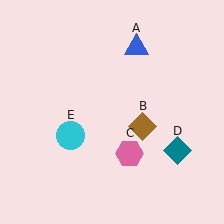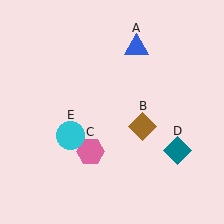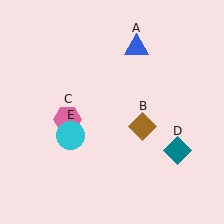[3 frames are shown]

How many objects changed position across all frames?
1 object changed position: pink hexagon (object C).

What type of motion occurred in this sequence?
The pink hexagon (object C) rotated clockwise around the center of the scene.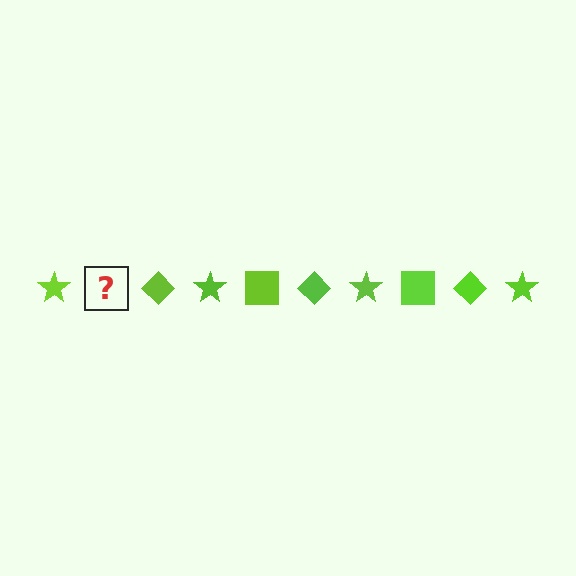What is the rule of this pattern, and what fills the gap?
The rule is that the pattern cycles through star, square, diamond shapes in lime. The gap should be filled with a lime square.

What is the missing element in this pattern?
The missing element is a lime square.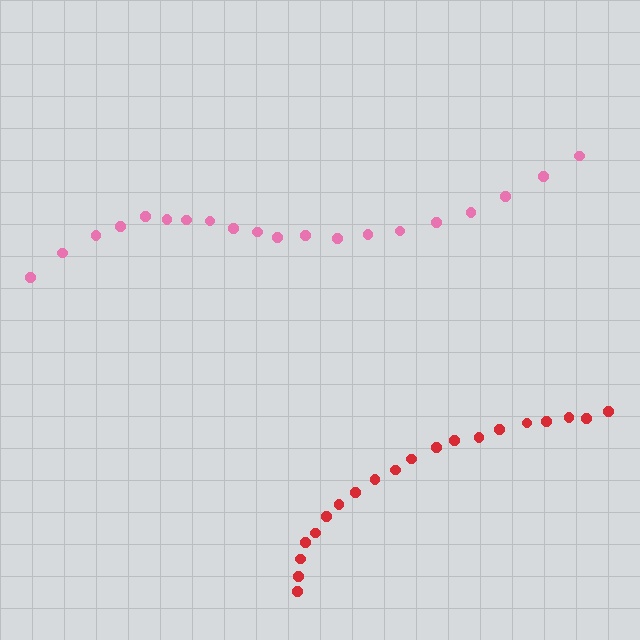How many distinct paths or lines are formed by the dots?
There are 2 distinct paths.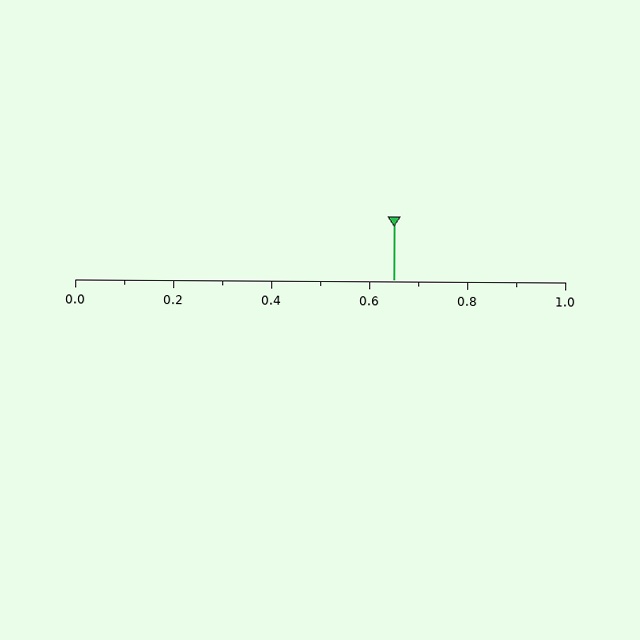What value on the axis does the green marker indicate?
The marker indicates approximately 0.65.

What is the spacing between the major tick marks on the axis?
The major ticks are spaced 0.2 apart.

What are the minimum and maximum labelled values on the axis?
The axis runs from 0.0 to 1.0.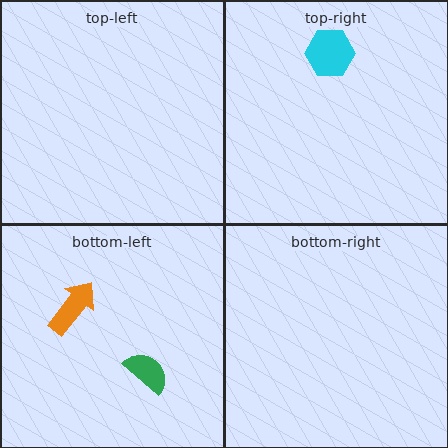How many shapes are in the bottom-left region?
2.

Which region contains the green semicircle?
The bottom-left region.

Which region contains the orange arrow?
The bottom-left region.